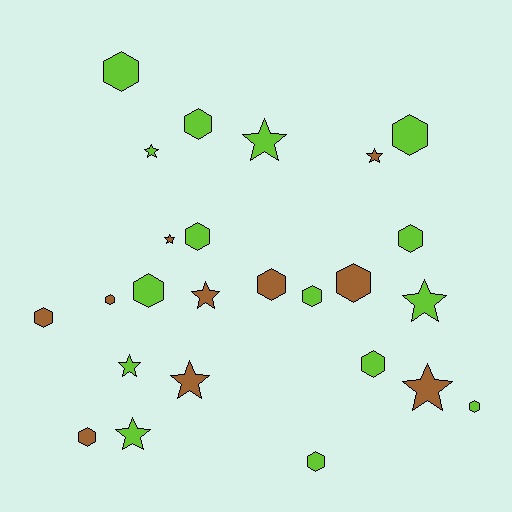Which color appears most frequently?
Lime, with 15 objects.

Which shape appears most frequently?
Hexagon, with 15 objects.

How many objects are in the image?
There are 25 objects.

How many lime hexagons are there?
There are 10 lime hexagons.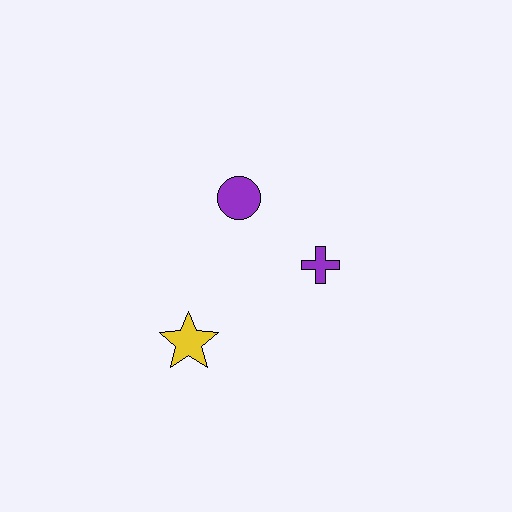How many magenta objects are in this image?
There are no magenta objects.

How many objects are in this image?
There are 3 objects.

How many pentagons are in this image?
There are no pentagons.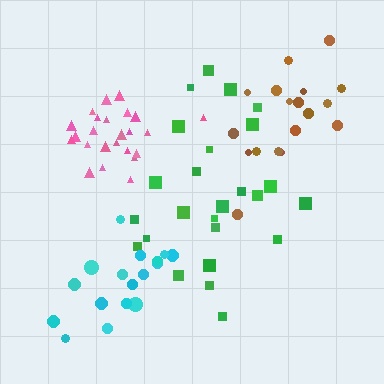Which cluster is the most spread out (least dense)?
Green.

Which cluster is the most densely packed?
Pink.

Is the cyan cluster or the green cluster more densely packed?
Cyan.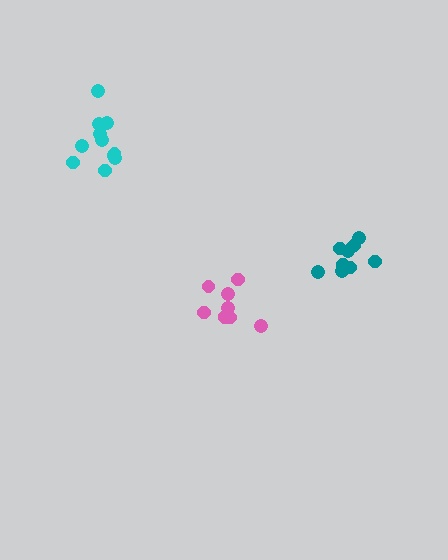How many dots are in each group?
Group 1: 11 dots, Group 2: 9 dots, Group 3: 9 dots (29 total).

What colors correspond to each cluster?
The clusters are colored: cyan, teal, pink.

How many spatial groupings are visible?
There are 3 spatial groupings.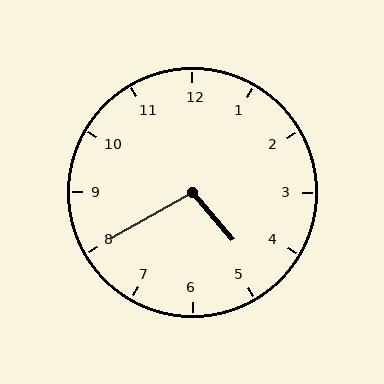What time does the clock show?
4:40.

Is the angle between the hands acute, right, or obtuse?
It is obtuse.